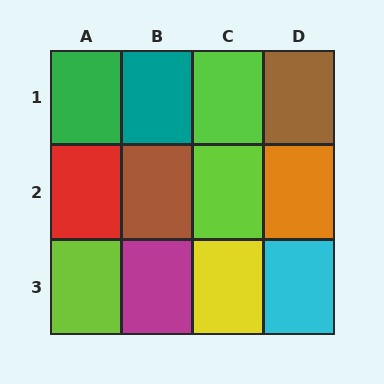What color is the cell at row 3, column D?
Cyan.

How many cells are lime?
3 cells are lime.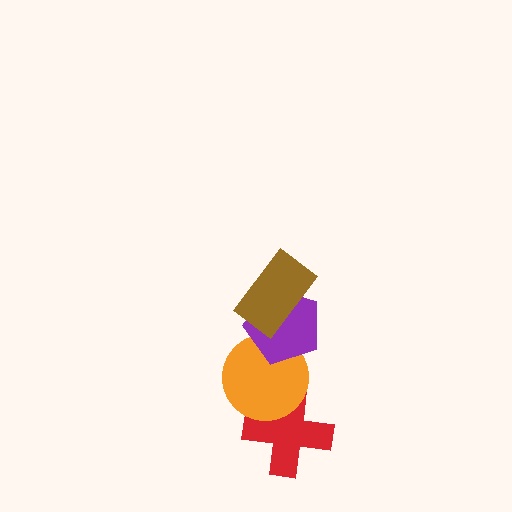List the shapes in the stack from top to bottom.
From top to bottom: the brown rectangle, the purple pentagon, the orange circle, the red cross.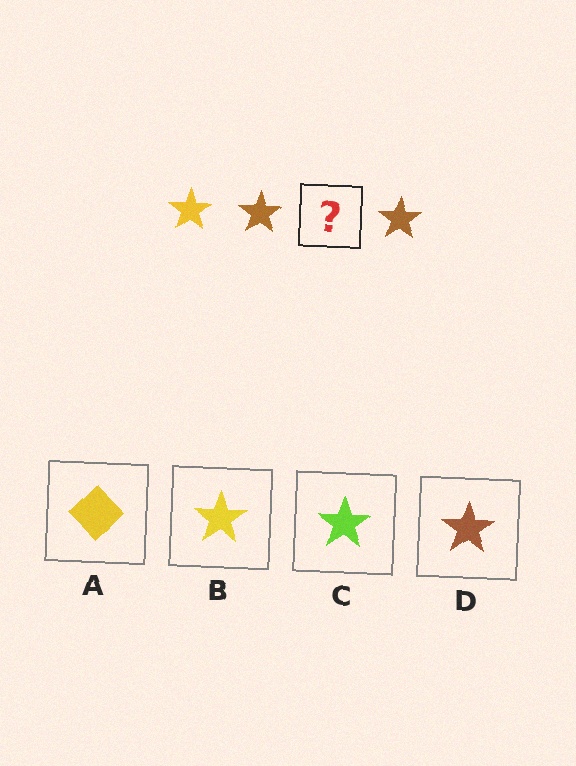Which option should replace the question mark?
Option B.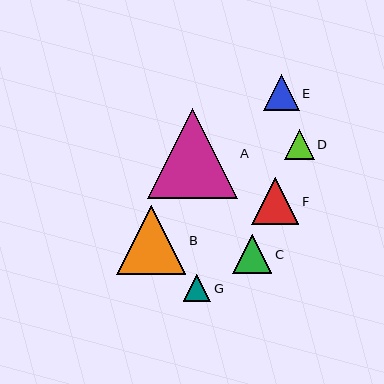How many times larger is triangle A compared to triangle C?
Triangle A is approximately 2.3 times the size of triangle C.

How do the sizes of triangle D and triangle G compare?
Triangle D and triangle G are approximately the same size.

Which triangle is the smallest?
Triangle G is the smallest with a size of approximately 28 pixels.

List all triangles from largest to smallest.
From largest to smallest: A, B, F, C, E, D, G.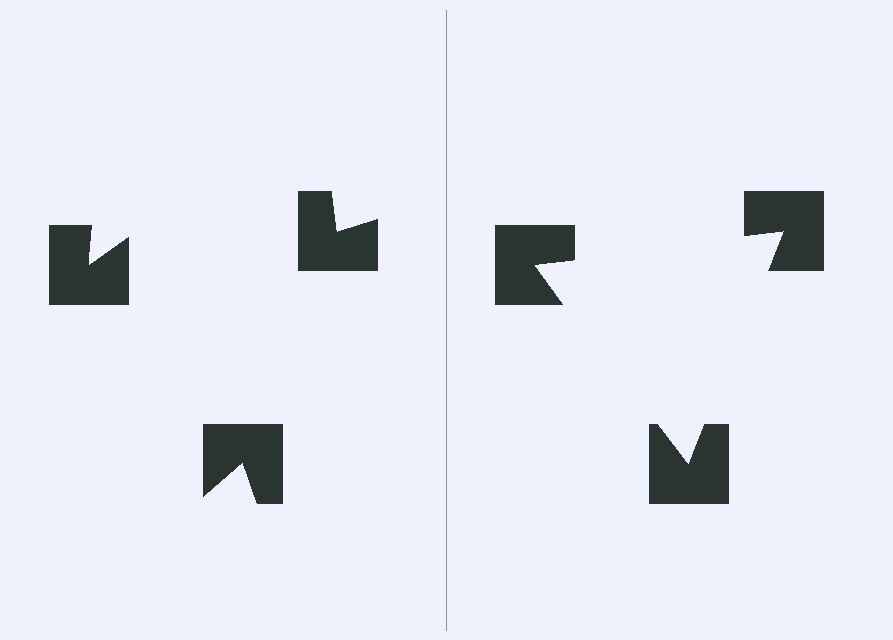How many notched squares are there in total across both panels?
6 — 3 on each side.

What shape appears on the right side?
An illusory triangle.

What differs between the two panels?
The notched squares are positioned identically on both sides; only the wedge orientations differ. On the right they align to a triangle; on the left they are misaligned.